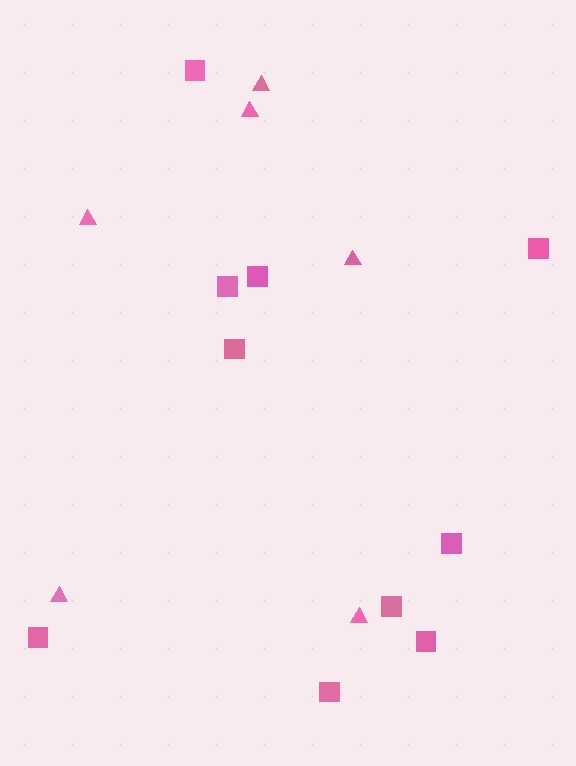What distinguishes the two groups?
There are 2 groups: one group of triangles (6) and one group of squares (10).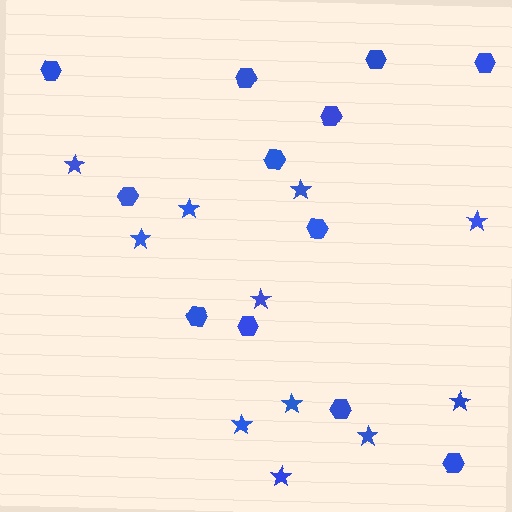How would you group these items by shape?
There are 2 groups: one group of hexagons (12) and one group of stars (11).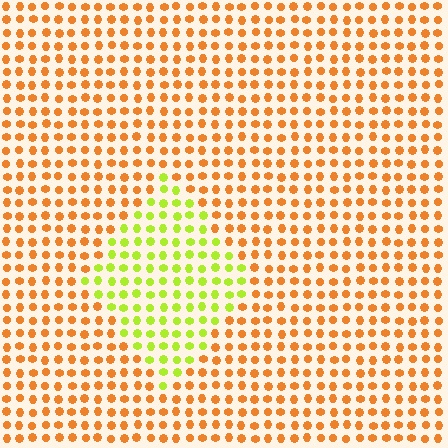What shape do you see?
I see a diamond.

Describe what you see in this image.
The image is filled with small orange elements in a uniform arrangement. A diamond-shaped region is visible where the elements are tinted to a slightly different hue, forming a subtle color boundary.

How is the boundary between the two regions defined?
The boundary is defined purely by a slight shift in hue (about 55 degrees). Spacing, size, and orientation are identical on both sides.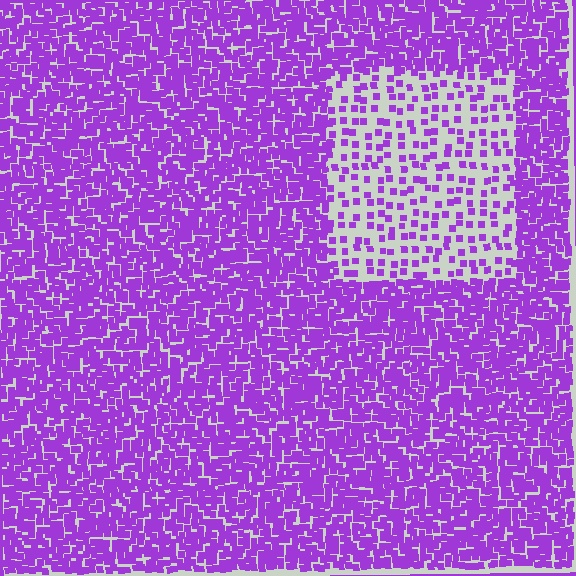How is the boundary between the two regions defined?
The boundary is defined by a change in element density (approximately 3.0x ratio). All elements are the same color, size, and shape.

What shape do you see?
I see a rectangle.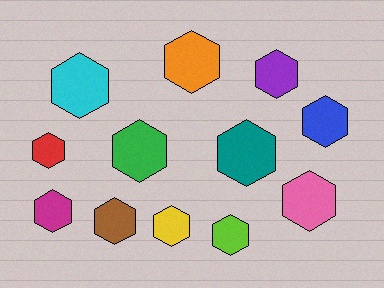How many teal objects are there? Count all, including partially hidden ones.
There is 1 teal object.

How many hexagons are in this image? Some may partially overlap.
There are 12 hexagons.